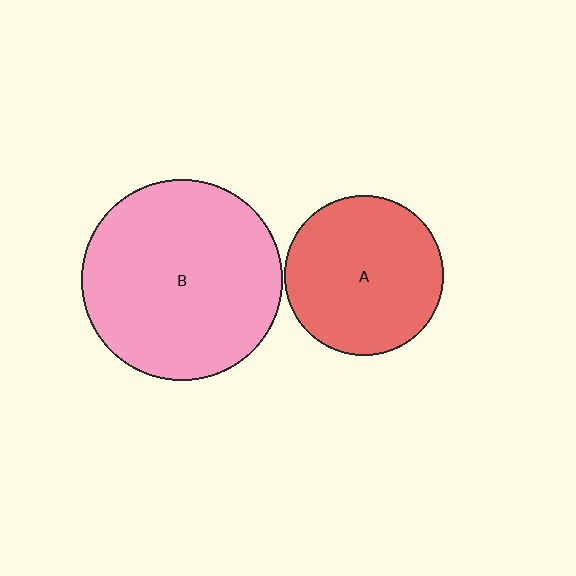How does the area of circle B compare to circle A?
Approximately 1.6 times.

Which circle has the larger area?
Circle B (pink).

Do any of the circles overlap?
No, none of the circles overlap.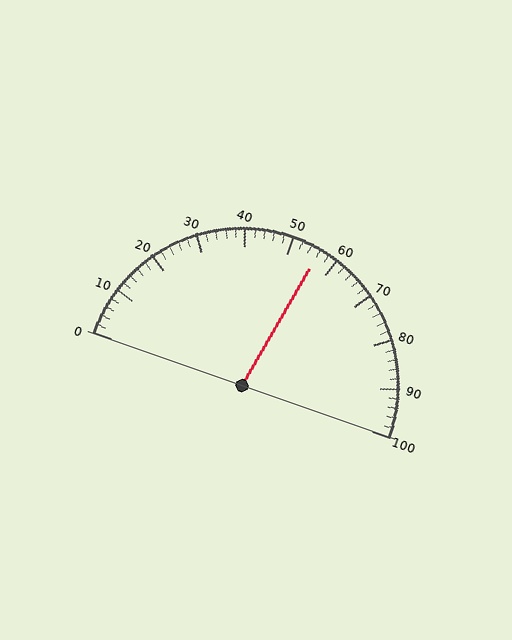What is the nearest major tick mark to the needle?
The nearest major tick mark is 60.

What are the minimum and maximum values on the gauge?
The gauge ranges from 0 to 100.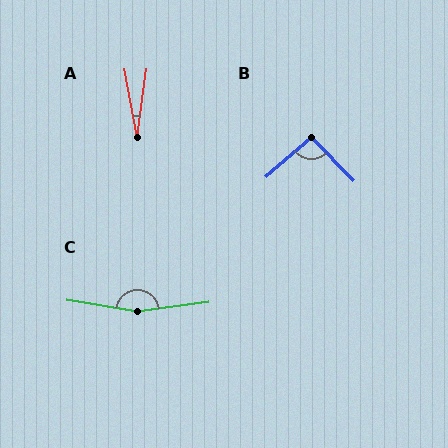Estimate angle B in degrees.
Approximately 93 degrees.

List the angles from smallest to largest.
A (19°), B (93°), C (164°).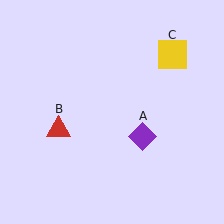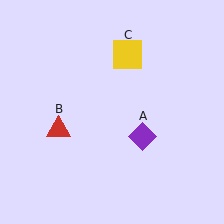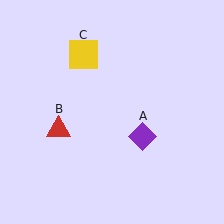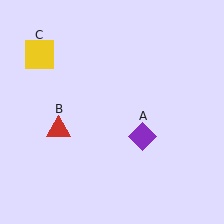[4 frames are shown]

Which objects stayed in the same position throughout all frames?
Purple diamond (object A) and red triangle (object B) remained stationary.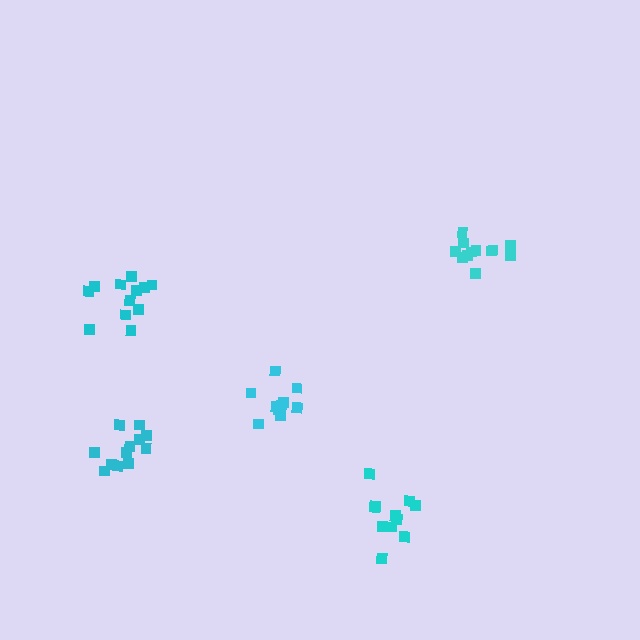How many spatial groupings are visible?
There are 5 spatial groupings.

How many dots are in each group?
Group 1: 10 dots, Group 2: 11 dots, Group 3: 12 dots, Group 4: 12 dots, Group 5: 12 dots (57 total).